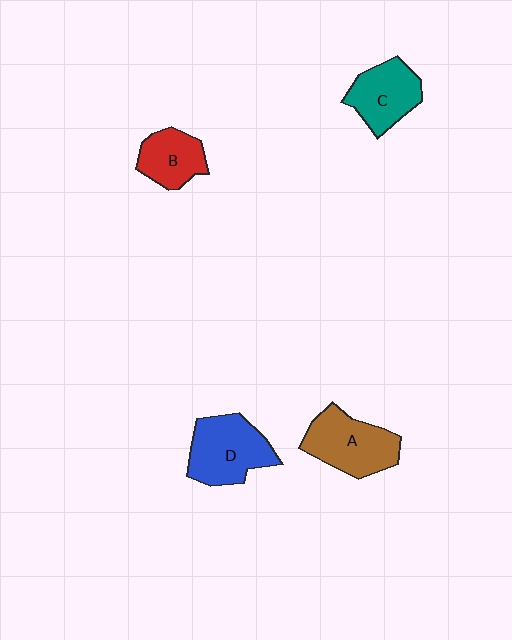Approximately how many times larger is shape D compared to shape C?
Approximately 1.2 times.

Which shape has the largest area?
Shape D (blue).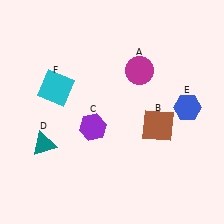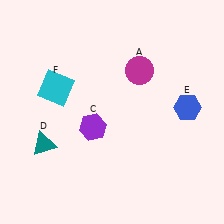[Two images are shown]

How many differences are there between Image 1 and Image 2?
There is 1 difference between the two images.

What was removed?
The brown square (B) was removed in Image 2.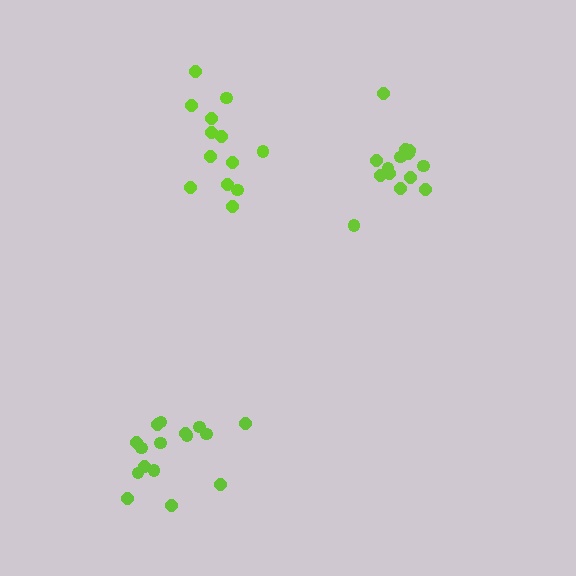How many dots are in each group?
Group 1: 13 dots, Group 2: 16 dots, Group 3: 15 dots (44 total).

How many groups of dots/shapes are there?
There are 3 groups.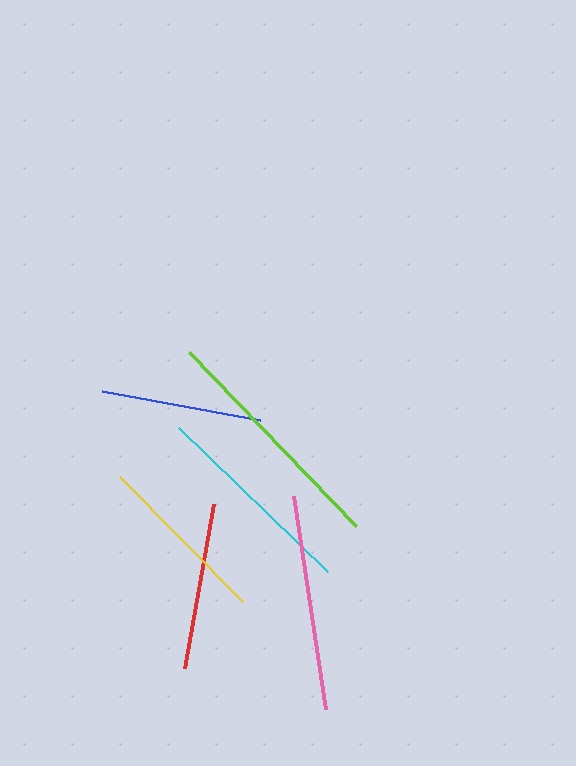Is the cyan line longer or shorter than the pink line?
The pink line is longer than the cyan line.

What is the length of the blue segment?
The blue segment is approximately 161 pixels long.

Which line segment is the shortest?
The blue line is the shortest at approximately 161 pixels.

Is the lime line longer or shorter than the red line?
The lime line is longer than the red line.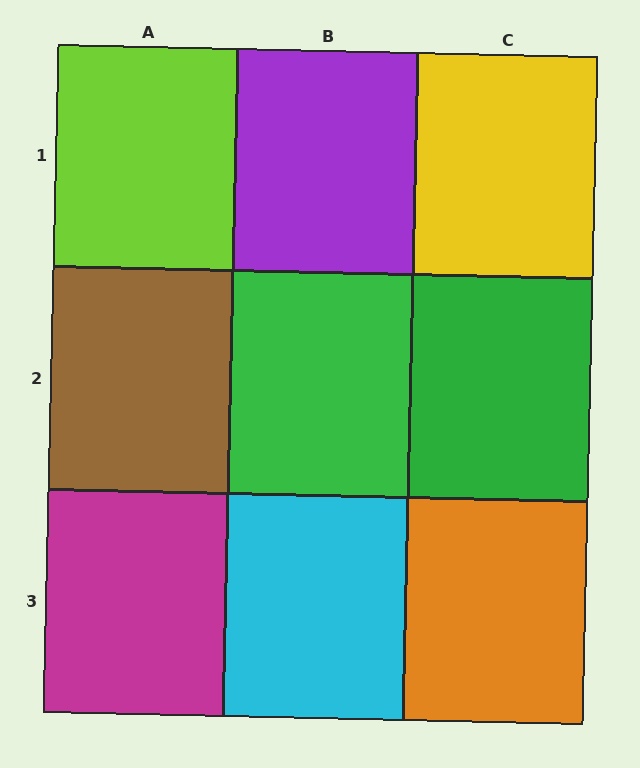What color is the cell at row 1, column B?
Purple.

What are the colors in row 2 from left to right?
Brown, green, green.